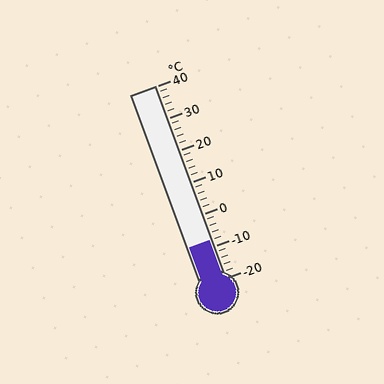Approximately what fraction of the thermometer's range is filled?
The thermometer is filled to approximately 20% of its range.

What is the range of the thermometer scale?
The thermometer scale ranges from -20°C to 40°C.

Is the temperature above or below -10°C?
The temperature is above -10°C.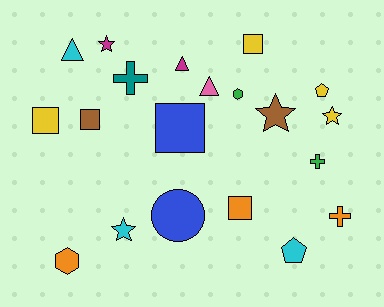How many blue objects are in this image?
There are 2 blue objects.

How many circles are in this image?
There is 1 circle.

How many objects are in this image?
There are 20 objects.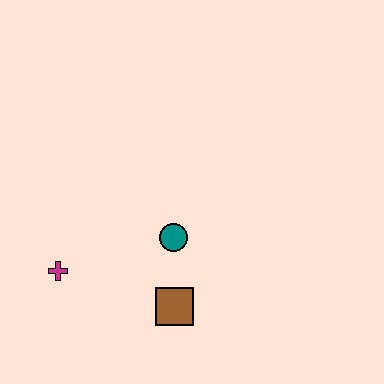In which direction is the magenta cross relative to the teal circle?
The magenta cross is to the left of the teal circle.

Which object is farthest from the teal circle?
The magenta cross is farthest from the teal circle.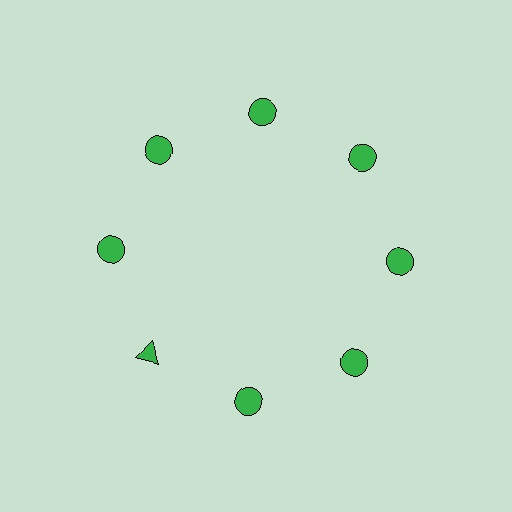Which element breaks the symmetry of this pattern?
The green triangle at roughly the 8 o'clock position breaks the symmetry. All other shapes are green circles.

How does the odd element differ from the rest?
It has a different shape: triangle instead of circle.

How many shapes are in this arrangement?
There are 8 shapes arranged in a ring pattern.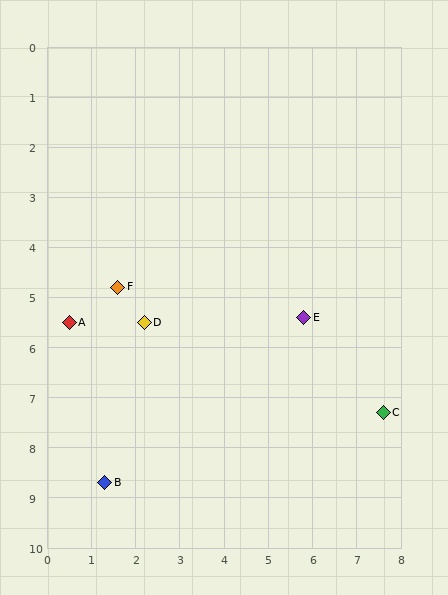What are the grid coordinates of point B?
Point B is at approximately (1.3, 8.7).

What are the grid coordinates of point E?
Point E is at approximately (5.8, 5.4).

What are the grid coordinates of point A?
Point A is at approximately (0.5, 5.5).